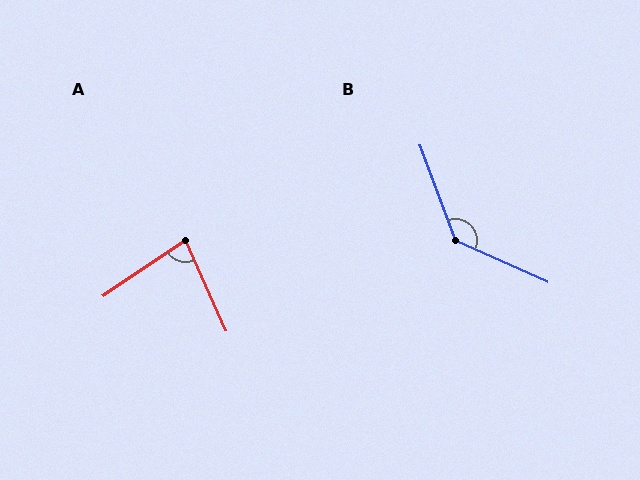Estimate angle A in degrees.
Approximately 80 degrees.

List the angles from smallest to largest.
A (80°), B (135°).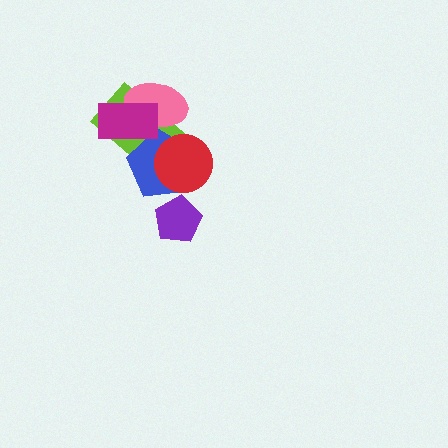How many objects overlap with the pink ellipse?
3 objects overlap with the pink ellipse.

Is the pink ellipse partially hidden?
Yes, it is partially covered by another shape.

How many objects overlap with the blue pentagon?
4 objects overlap with the blue pentagon.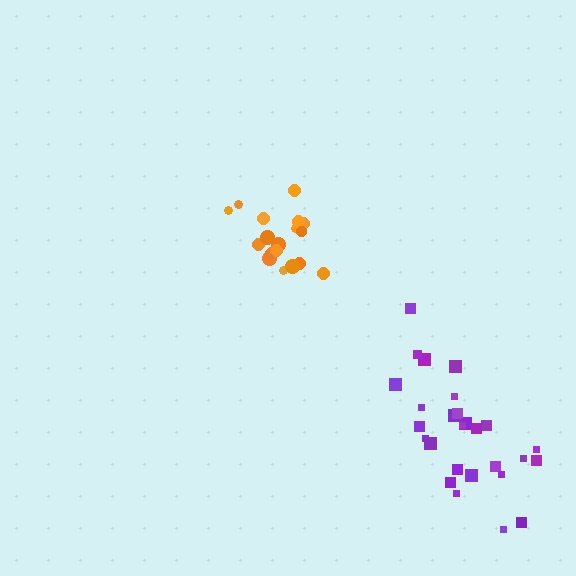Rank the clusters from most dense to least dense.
orange, purple.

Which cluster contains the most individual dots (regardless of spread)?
Purple (27).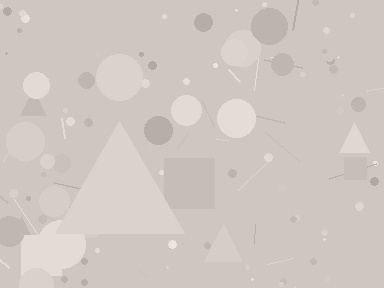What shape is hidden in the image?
A triangle is hidden in the image.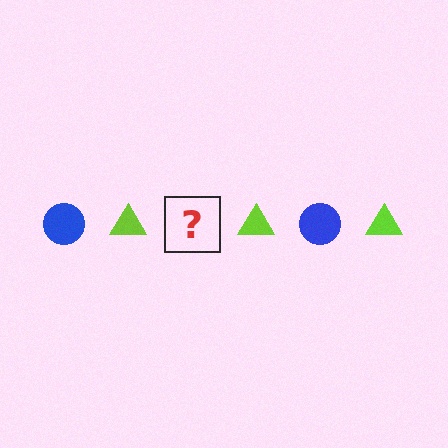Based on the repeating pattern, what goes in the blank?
The blank should be a blue circle.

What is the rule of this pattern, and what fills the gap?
The rule is that the pattern alternates between blue circle and lime triangle. The gap should be filled with a blue circle.